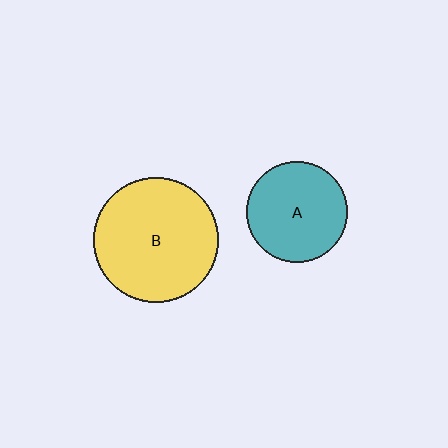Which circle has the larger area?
Circle B (yellow).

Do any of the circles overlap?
No, none of the circles overlap.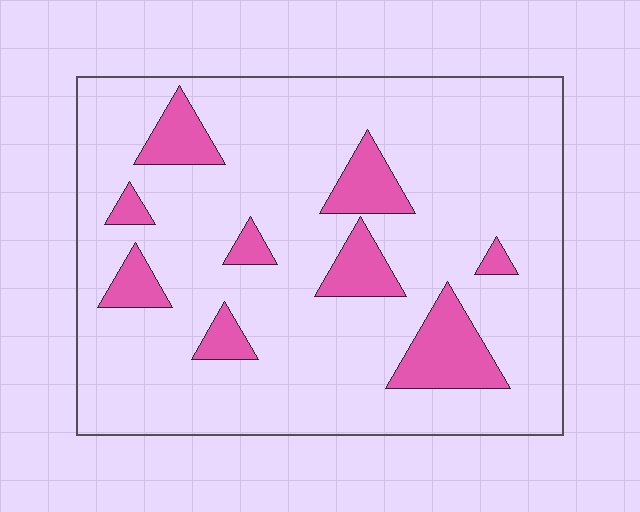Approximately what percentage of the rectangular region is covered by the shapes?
Approximately 15%.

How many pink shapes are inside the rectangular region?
9.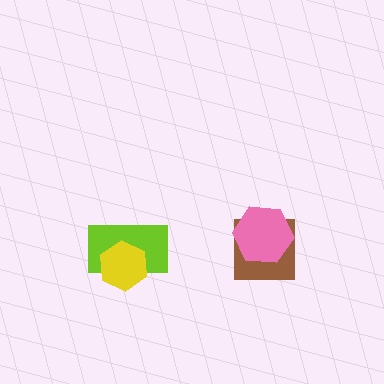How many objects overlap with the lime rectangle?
1 object overlaps with the lime rectangle.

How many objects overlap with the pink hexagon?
1 object overlaps with the pink hexagon.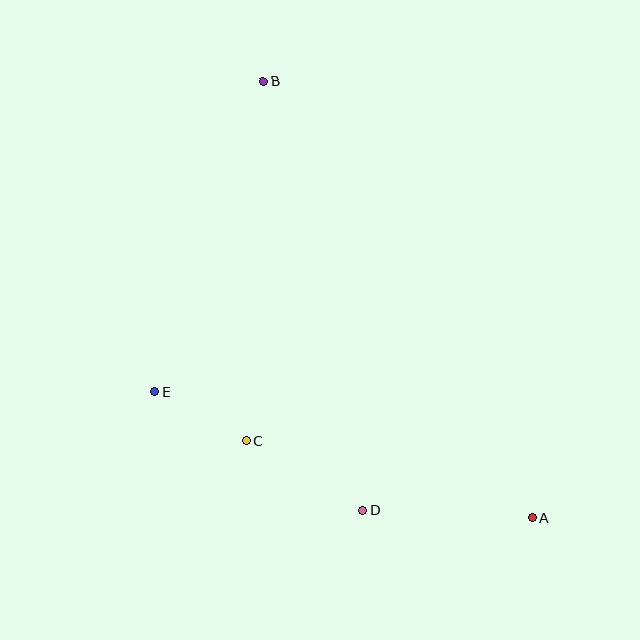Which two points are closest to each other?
Points C and E are closest to each other.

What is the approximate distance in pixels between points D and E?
The distance between D and E is approximately 239 pixels.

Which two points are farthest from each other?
Points A and B are farthest from each other.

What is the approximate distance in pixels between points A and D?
The distance between A and D is approximately 170 pixels.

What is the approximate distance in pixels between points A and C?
The distance between A and C is approximately 297 pixels.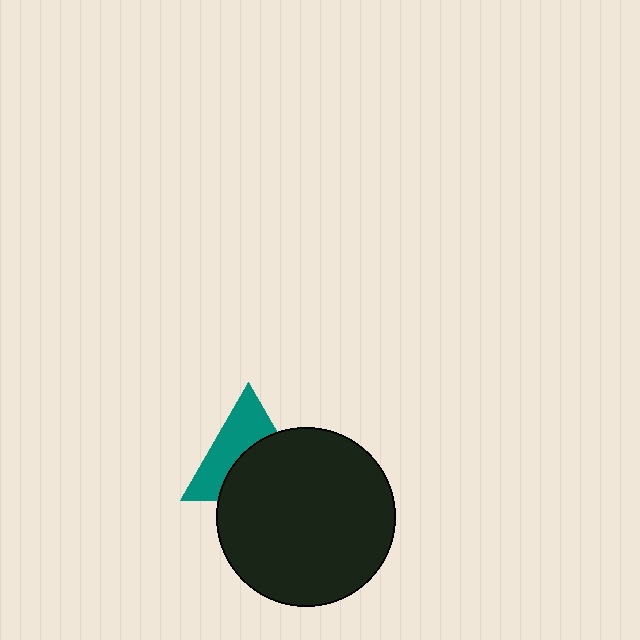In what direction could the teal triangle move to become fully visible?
The teal triangle could move up. That would shift it out from behind the black circle entirely.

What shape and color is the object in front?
The object in front is a black circle.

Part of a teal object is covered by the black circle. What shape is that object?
It is a triangle.